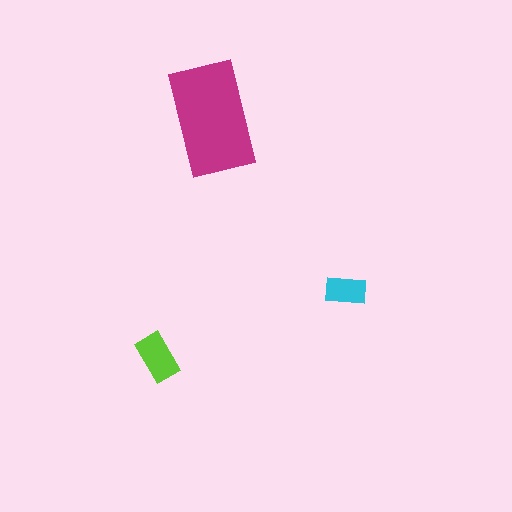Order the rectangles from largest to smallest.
the magenta one, the lime one, the cyan one.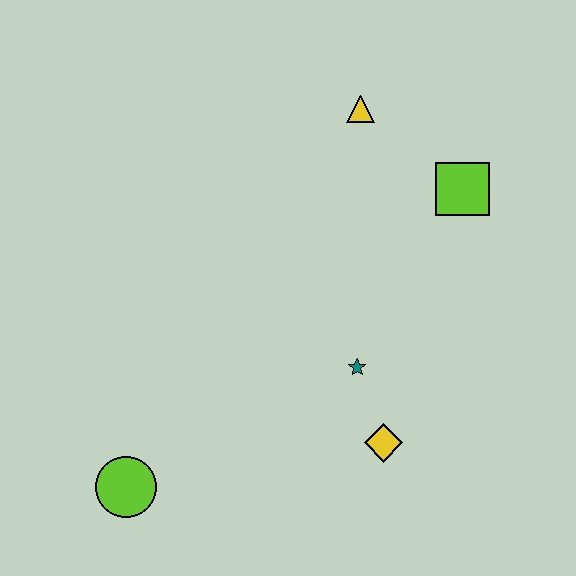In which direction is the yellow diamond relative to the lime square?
The yellow diamond is below the lime square.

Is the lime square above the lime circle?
Yes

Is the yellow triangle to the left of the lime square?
Yes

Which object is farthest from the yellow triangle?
The lime circle is farthest from the yellow triangle.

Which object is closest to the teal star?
The yellow diamond is closest to the teal star.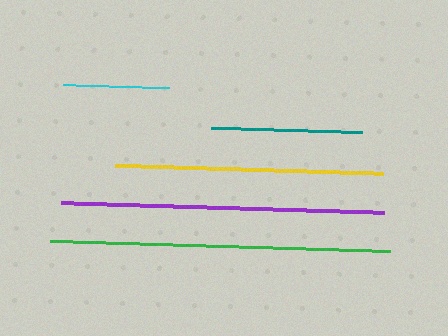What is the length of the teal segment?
The teal segment is approximately 151 pixels long.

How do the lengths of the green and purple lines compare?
The green and purple lines are approximately the same length.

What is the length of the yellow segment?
The yellow segment is approximately 268 pixels long.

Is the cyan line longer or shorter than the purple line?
The purple line is longer than the cyan line.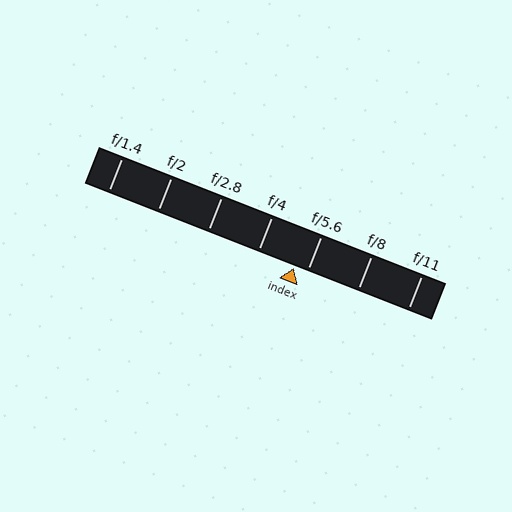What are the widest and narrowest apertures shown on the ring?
The widest aperture shown is f/1.4 and the narrowest is f/11.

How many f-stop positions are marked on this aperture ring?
There are 7 f-stop positions marked.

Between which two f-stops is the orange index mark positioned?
The index mark is between f/4 and f/5.6.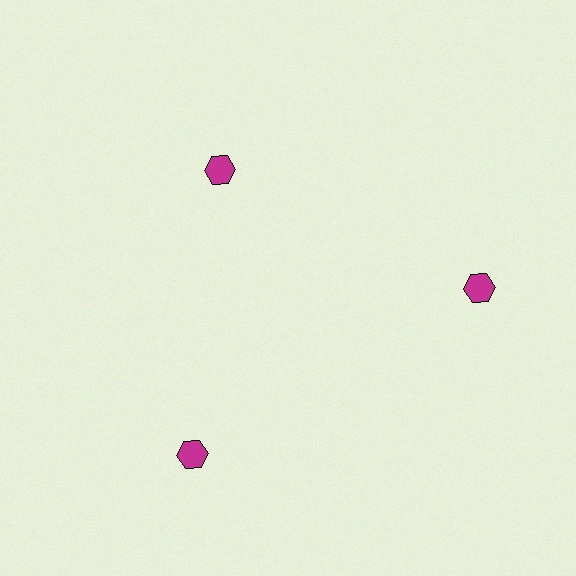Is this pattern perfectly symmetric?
No. The 3 magenta hexagons are arranged in a ring, but one element near the 11 o'clock position is pulled inward toward the center, breaking the 3-fold rotational symmetry.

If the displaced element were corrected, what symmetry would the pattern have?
It would have 3-fold rotational symmetry — the pattern would map onto itself every 120 degrees.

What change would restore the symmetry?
The symmetry would be restored by moving it outward, back onto the ring so that all 3 hexagons sit at equal angles and equal distance from the center.